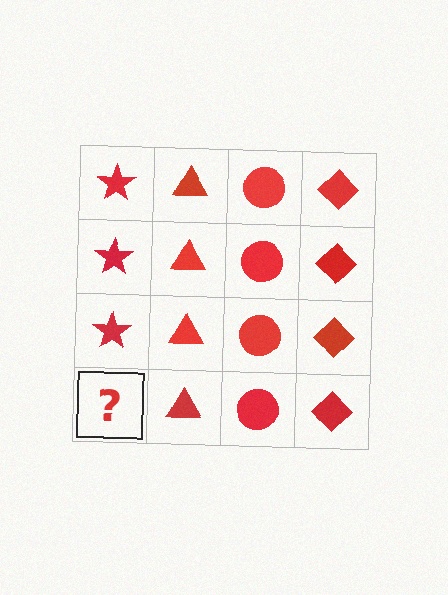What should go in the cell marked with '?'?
The missing cell should contain a red star.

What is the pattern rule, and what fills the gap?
The rule is that each column has a consistent shape. The gap should be filled with a red star.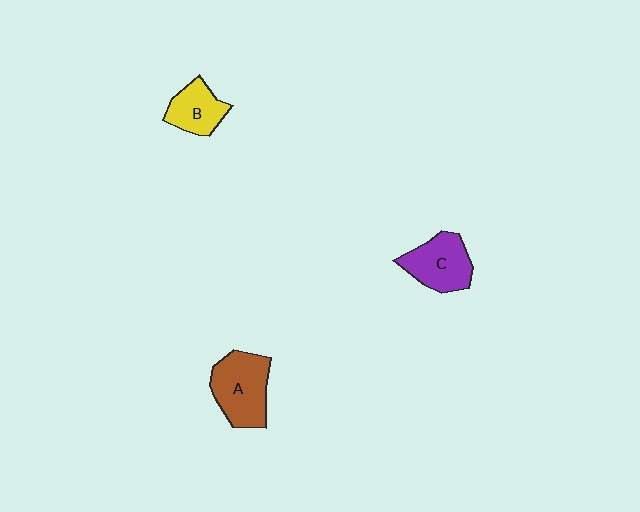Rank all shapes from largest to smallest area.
From largest to smallest: A (brown), C (purple), B (yellow).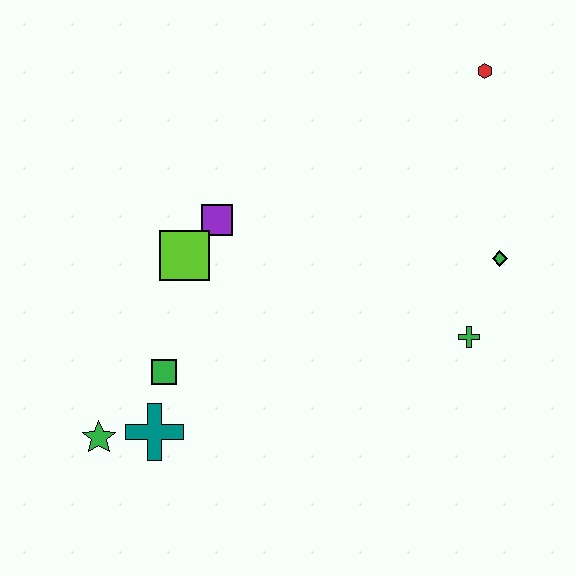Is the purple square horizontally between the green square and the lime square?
No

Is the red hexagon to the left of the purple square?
No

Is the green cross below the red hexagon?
Yes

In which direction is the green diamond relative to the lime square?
The green diamond is to the right of the lime square.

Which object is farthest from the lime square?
The red hexagon is farthest from the lime square.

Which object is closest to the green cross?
The green diamond is closest to the green cross.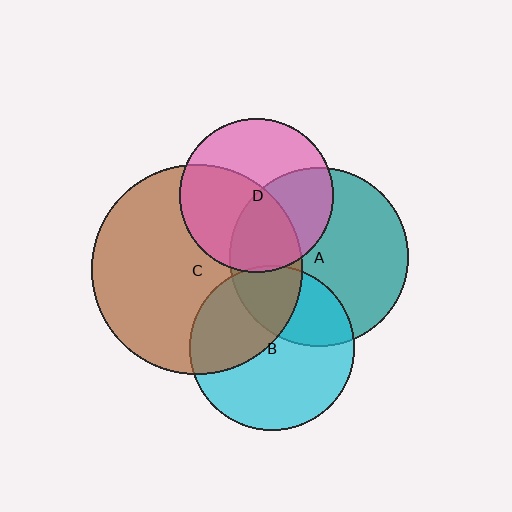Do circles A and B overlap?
Yes.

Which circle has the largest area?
Circle C (brown).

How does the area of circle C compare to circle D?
Approximately 1.9 times.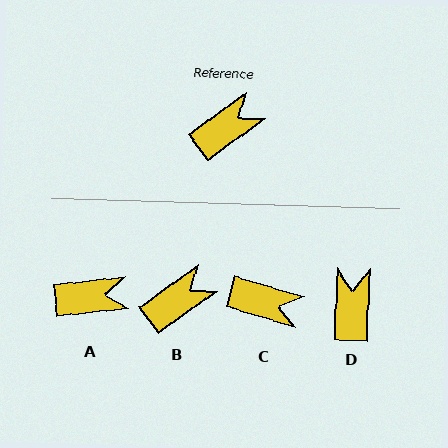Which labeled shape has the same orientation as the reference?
B.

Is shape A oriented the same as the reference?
No, it is off by about 29 degrees.